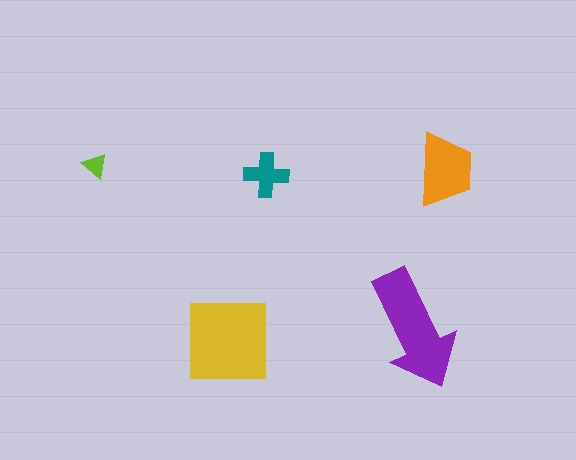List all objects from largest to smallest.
The yellow square, the purple arrow, the orange trapezoid, the teal cross, the lime triangle.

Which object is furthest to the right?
The orange trapezoid is rightmost.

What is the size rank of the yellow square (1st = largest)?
1st.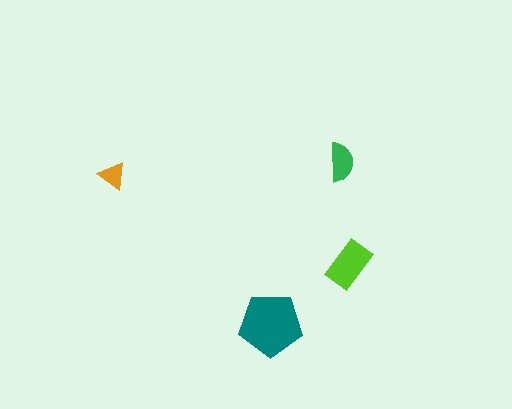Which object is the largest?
The teal pentagon.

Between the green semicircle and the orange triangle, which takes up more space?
The green semicircle.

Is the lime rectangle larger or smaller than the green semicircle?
Larger.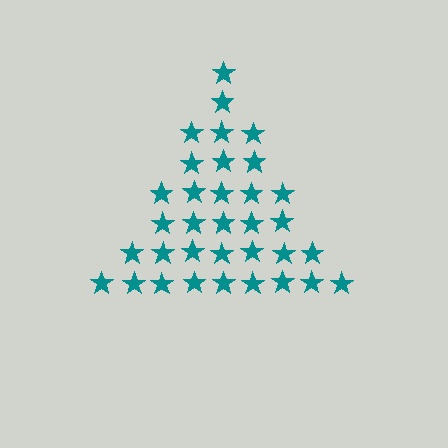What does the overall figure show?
The overall figure shows a triangle.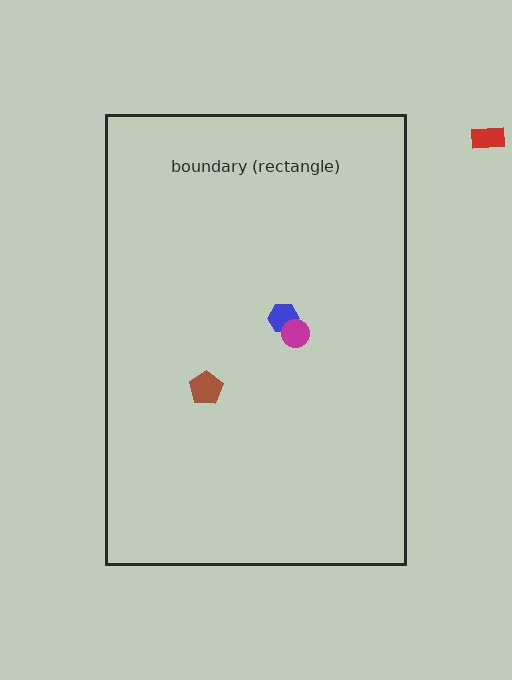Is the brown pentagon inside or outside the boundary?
Inside.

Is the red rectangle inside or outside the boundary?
Outside.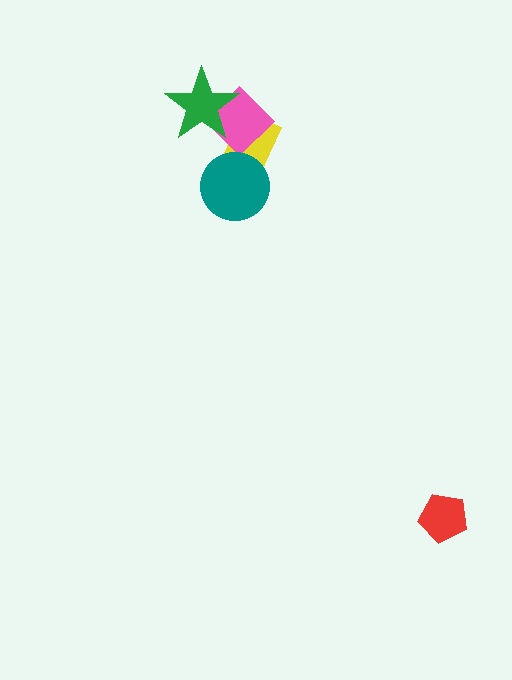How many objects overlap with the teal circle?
1 object overlaps with the teal circle.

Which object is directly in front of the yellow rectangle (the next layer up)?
The pink diamond is directly in front of the yellow rectangle.